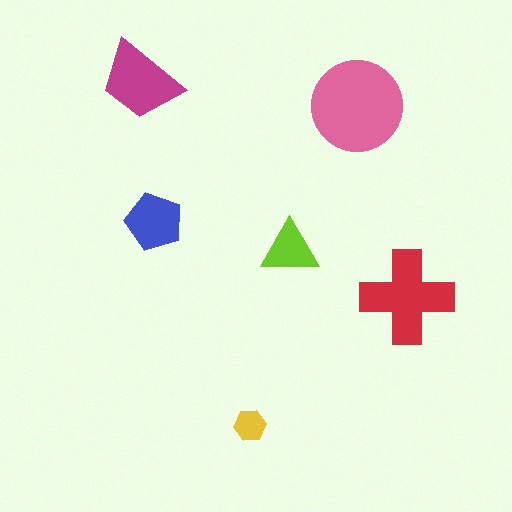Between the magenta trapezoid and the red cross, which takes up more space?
The red cross.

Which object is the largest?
The pink circle.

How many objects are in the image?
There are 6 objects in the image.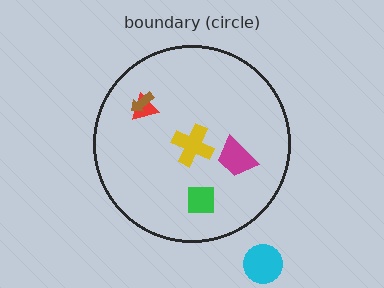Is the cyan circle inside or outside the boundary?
Outside.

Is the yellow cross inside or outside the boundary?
Inside.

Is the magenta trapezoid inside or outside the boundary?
Inside.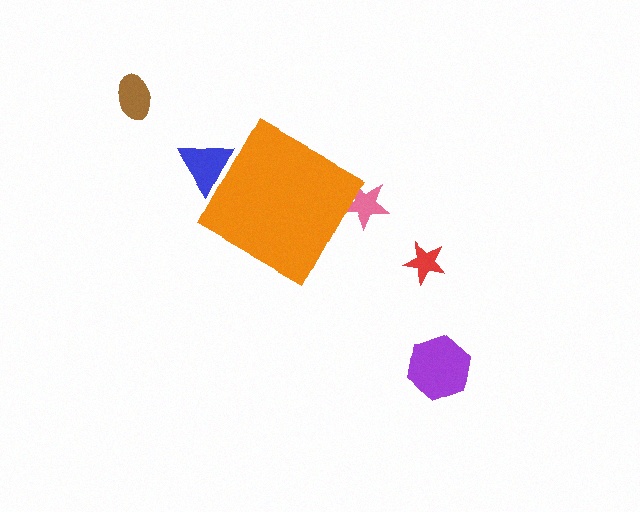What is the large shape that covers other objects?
An orange diamond.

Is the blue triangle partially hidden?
Yes, the blue triangle is partially hidden behind the orange diamond.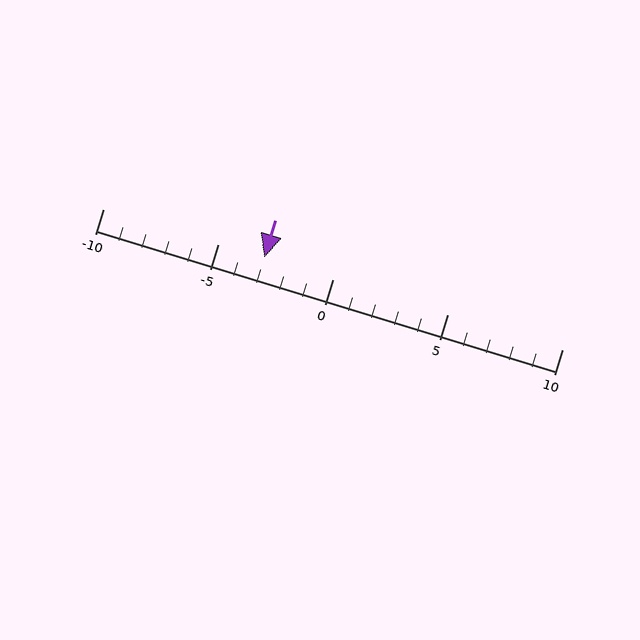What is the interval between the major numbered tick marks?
The major tick marks are spaced 5 units apart.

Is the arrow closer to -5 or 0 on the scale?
The arrow is closer to -5.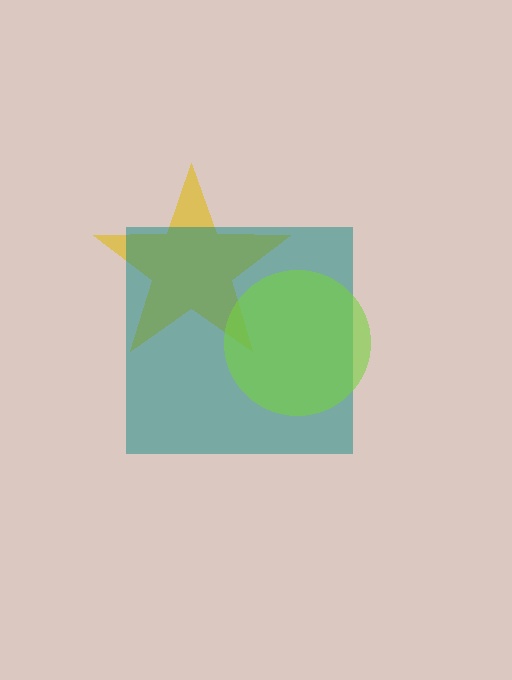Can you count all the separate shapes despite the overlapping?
Yes, there are 3 separate shapes.